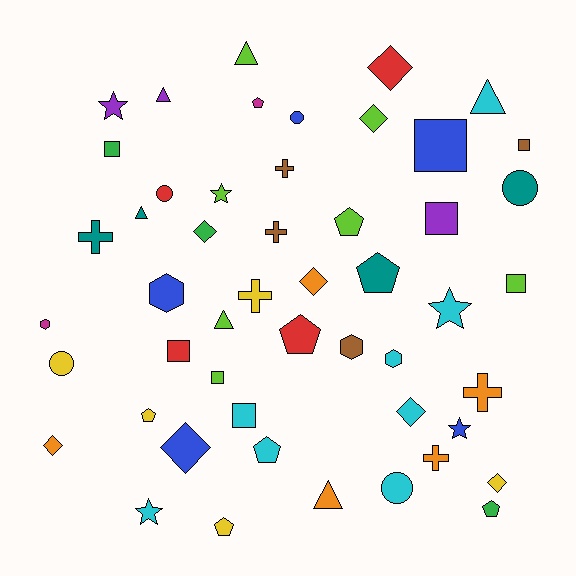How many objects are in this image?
There are 50 objects.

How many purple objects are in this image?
There are 3 purple objects.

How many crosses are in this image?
There are 6 crosses.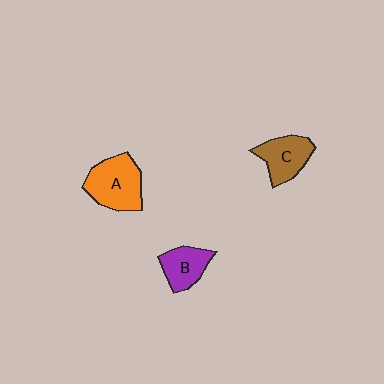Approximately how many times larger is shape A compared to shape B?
Approximately 1.5 times.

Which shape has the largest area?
Shape A (orange).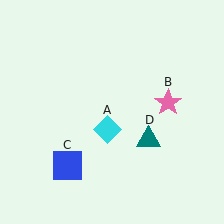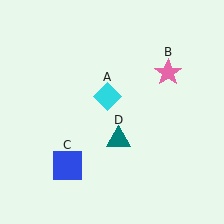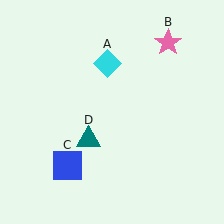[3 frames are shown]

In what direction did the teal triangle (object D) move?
The teal triangle (object D) moved left.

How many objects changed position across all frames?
3 objects changed position: cyan diamond (object A), pink star (object B), teal triangle (object D).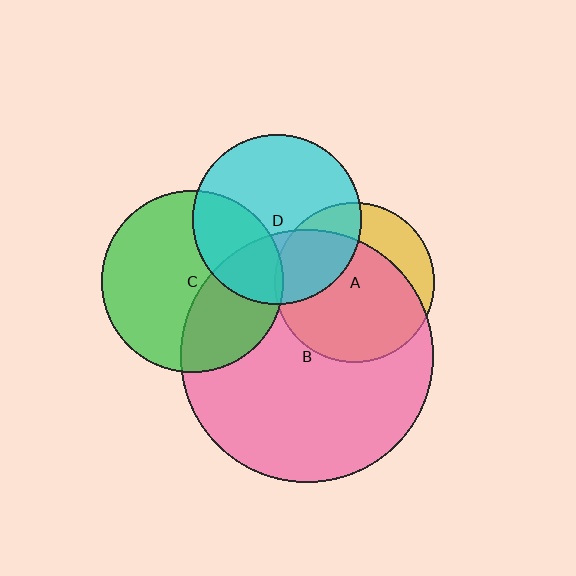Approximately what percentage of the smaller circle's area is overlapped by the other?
Approximately 35%.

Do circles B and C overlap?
Yes.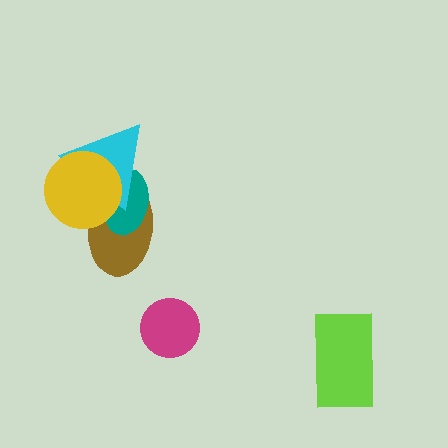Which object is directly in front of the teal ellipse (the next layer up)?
The cyan triangle is directly in front of the teal ellipse.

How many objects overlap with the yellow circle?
3 objects overlap with the yellow circle.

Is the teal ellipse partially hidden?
Yes, it is partially covered by another shape.